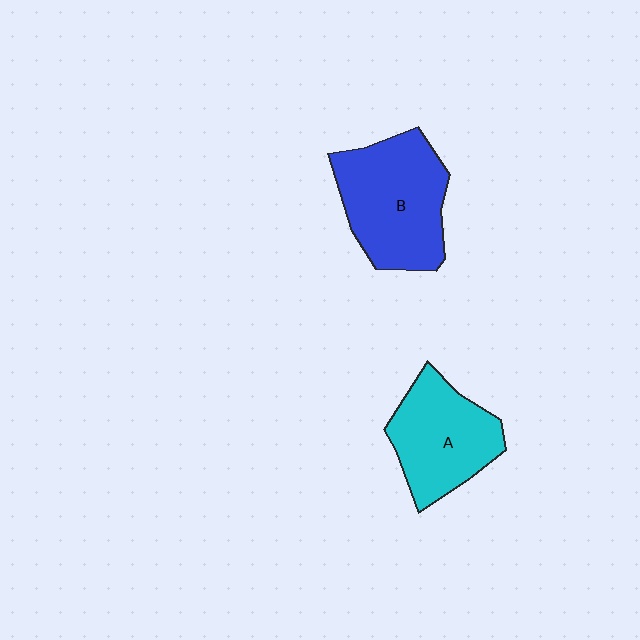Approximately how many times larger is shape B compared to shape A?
Approximately 1.2 times.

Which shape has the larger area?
Shape B (blue).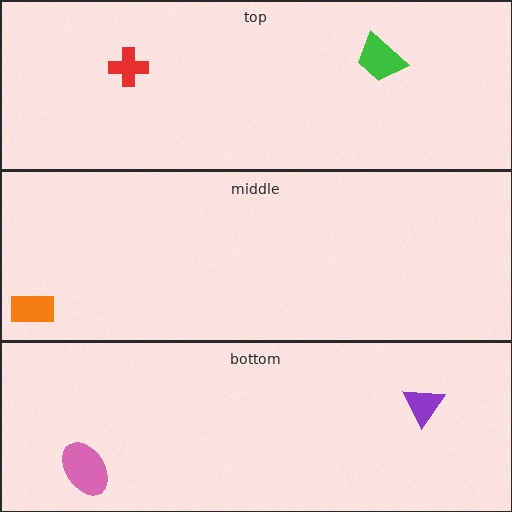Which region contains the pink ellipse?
The bottom region.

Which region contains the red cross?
The top region.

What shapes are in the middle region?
The orange rectangle.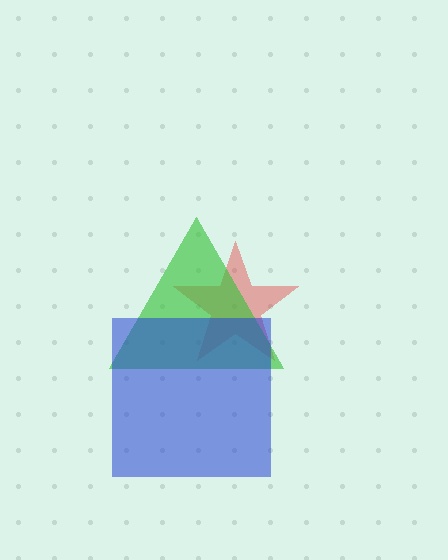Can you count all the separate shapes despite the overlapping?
Yes, there are 3 separate shapes.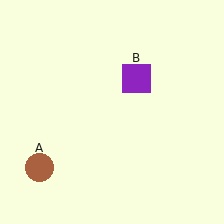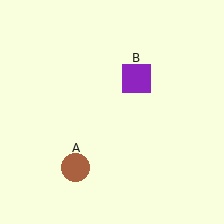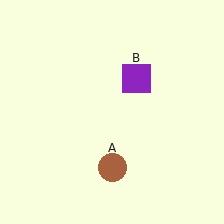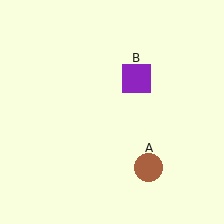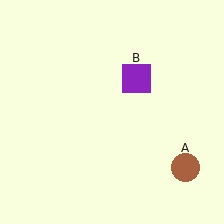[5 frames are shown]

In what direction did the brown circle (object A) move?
The brown circle (object A) moved right.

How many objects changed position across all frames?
1 object changed position: brown circle (object A).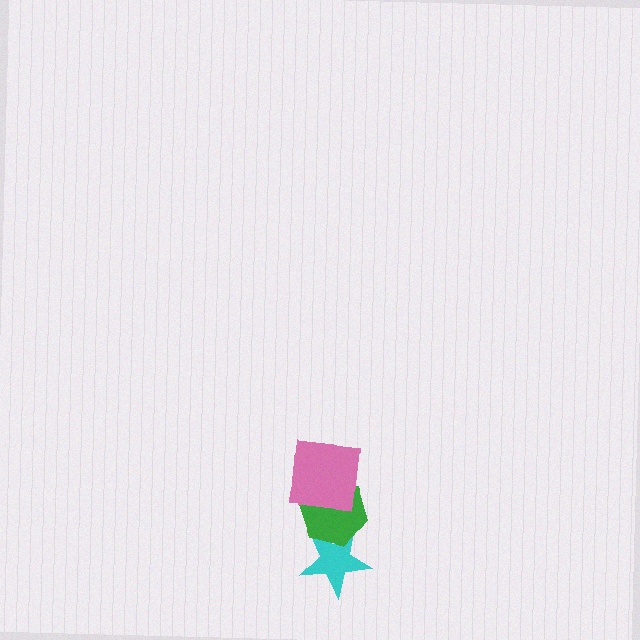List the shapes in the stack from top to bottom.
From top to bottom: the pink square, the green hexagon, the cyan star.